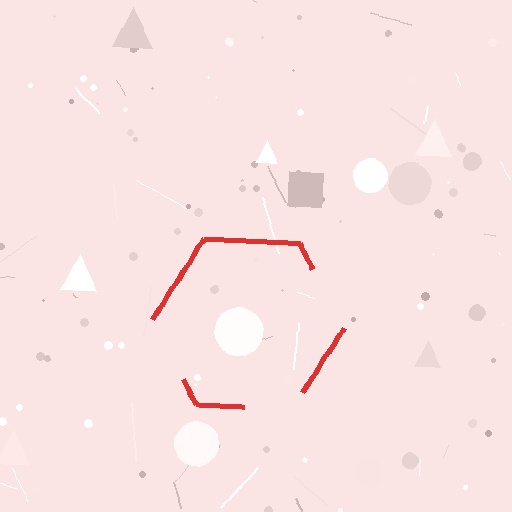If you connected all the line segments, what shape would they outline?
They would outline a hexagon.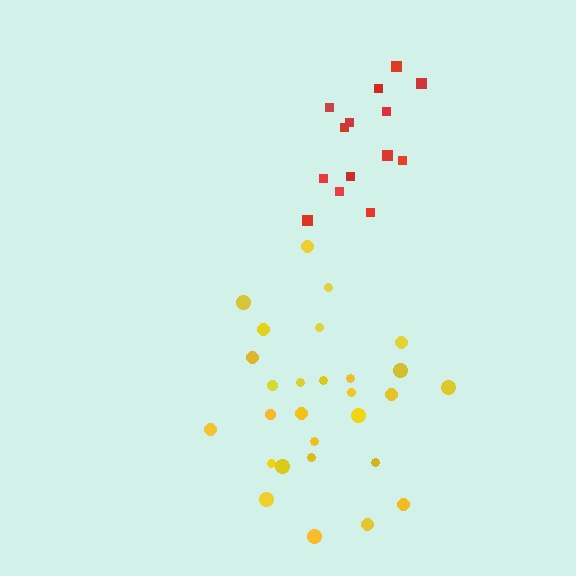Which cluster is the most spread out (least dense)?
Yellow.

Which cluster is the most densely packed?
Red.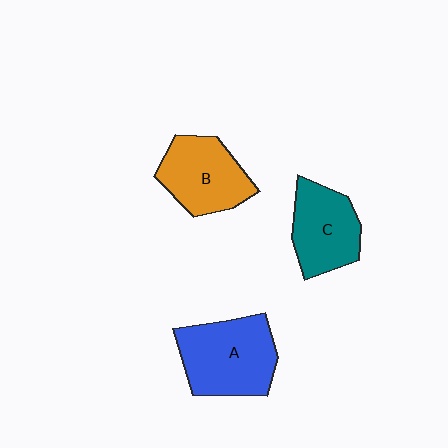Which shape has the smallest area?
Shape C (teal).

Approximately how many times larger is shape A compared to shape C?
Approximately 1.3 times.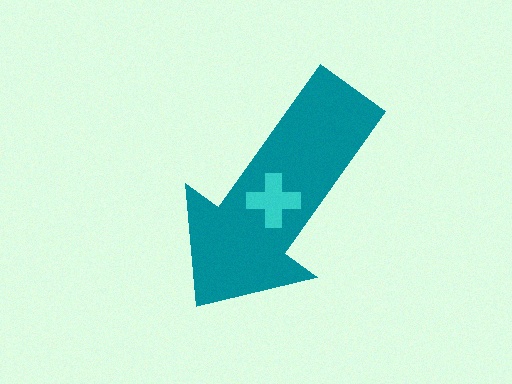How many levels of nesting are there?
2.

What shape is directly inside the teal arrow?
The cyan cross.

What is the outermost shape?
The teal arrow.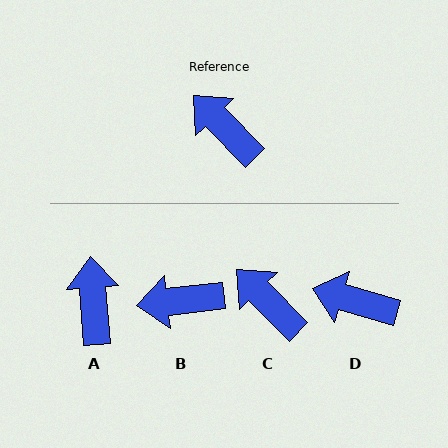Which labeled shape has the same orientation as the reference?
C.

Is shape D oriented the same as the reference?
No, it is off by about 29 degrees.